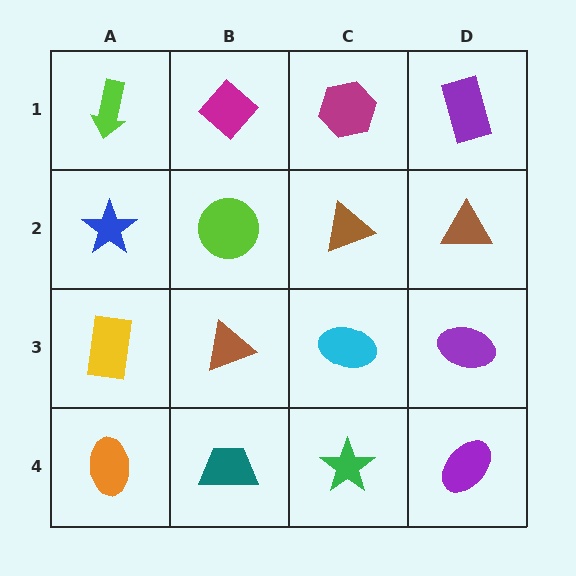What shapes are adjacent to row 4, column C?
A cyan ellipse (row 3, column C), a teal trapezoid (row 4, column B), a purple ellipse (row 4, column D).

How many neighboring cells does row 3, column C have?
4.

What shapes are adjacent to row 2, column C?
A magenta hexagon (row 1, column C), a cyan ellipse (row 3, column C), a lime circle (row 2, column B), a brown triangle (row 2, column D).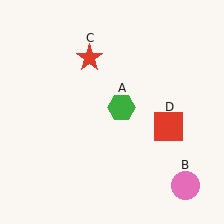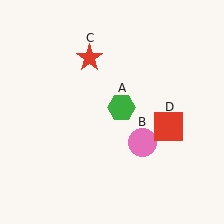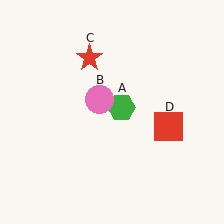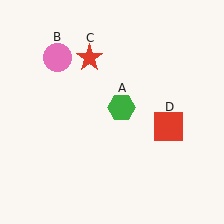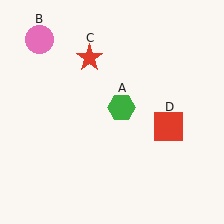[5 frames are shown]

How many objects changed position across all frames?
1 object changed position: pink circle (object B).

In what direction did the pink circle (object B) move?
The pink circle (object B) moved up and to the left.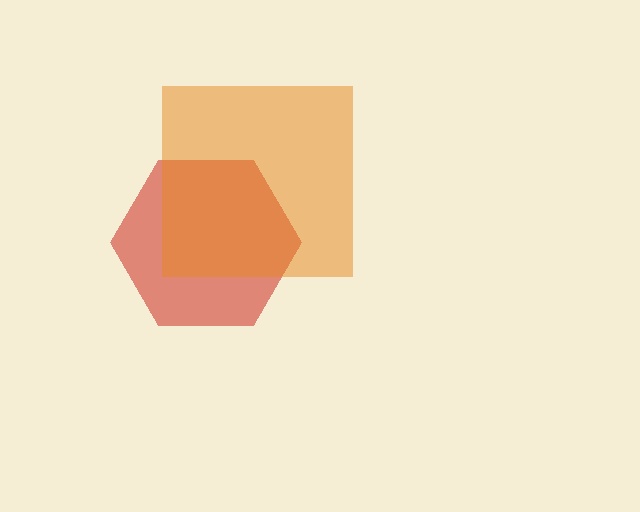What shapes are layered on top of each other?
The layered shapes are: a red hexagon, an orange square.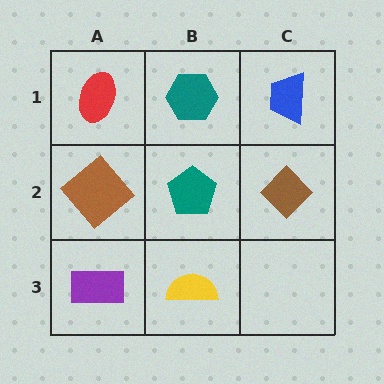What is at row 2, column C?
A brown diamond.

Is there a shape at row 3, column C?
No, that cell is empty.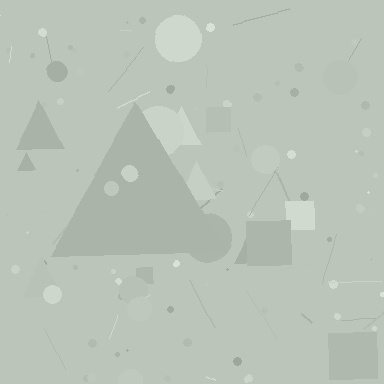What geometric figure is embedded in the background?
A triangle is embedded in the background.